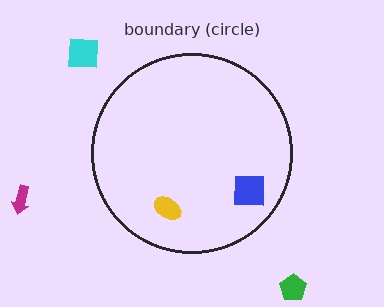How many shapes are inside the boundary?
2 inside, 3 outside.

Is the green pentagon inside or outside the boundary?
Outside.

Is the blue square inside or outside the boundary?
Inside.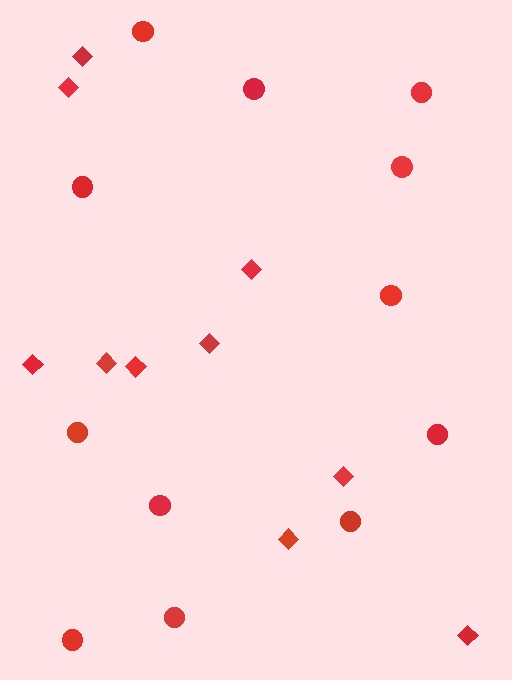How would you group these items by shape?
There are 2 groups: one group of circles (12) and one group of diamonds (10).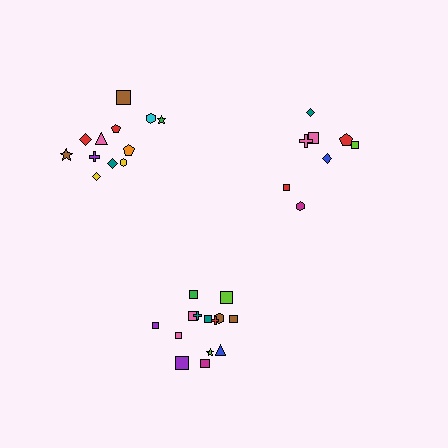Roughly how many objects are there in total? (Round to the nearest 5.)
Roughly 35 objects in total.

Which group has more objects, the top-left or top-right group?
The top-left group.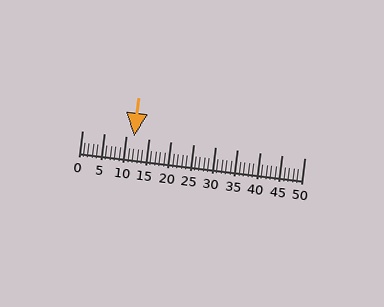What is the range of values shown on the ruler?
The ruler shows values from 0 to 50.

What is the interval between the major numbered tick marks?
The major tick marks are spaced 5 units apart.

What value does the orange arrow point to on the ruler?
The orange arrow points to approximately 12.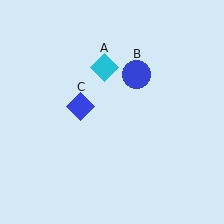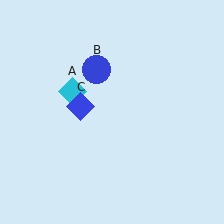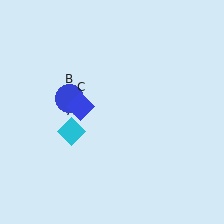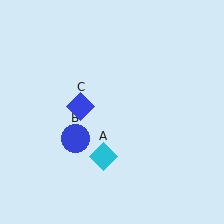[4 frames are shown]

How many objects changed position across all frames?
2 objects changed position: cyan diamond (object A), blue circle (object B).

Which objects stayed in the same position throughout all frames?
Blue diamond (object C) remained stationary.